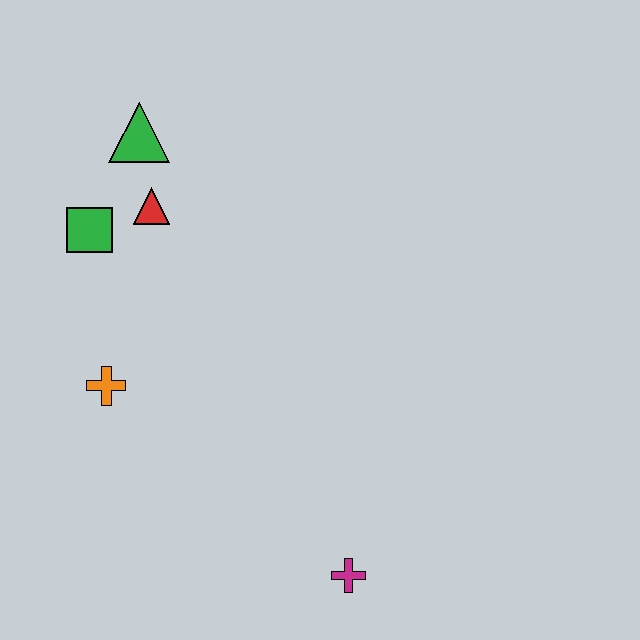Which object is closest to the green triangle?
The red triangle is closest to the green triangle.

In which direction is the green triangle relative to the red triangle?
The green triangle is above the red triangle.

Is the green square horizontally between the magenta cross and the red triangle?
No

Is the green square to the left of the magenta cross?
Yes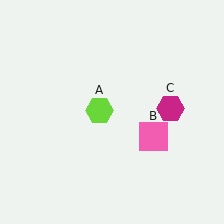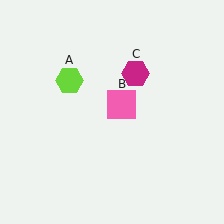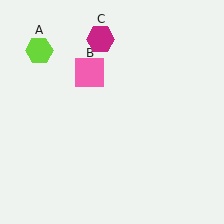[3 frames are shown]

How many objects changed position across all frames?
3 objects changed position: lime hexagon (object A), pink square (object B), magenta hexagon (object C).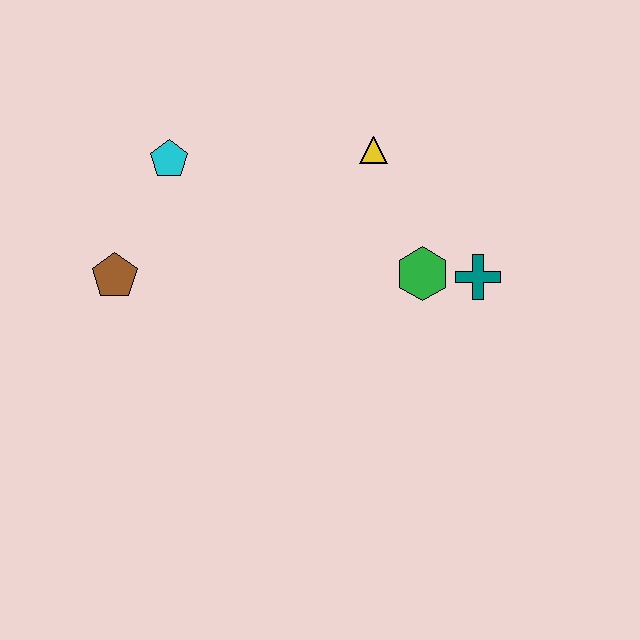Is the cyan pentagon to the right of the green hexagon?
No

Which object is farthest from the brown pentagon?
The teal cross is farthest from the brown pentagon.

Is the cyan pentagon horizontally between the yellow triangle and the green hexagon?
No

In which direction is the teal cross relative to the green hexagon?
The teal cross is to the right of the green hexagon.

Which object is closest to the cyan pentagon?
The brown pentagon is closest to the cyan pentagon.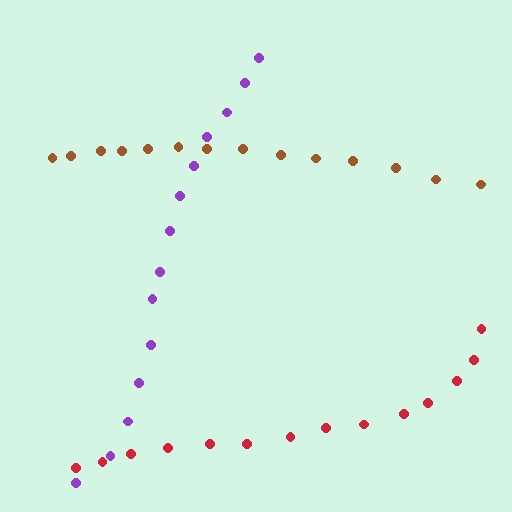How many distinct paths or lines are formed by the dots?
There are 3 distinct paths.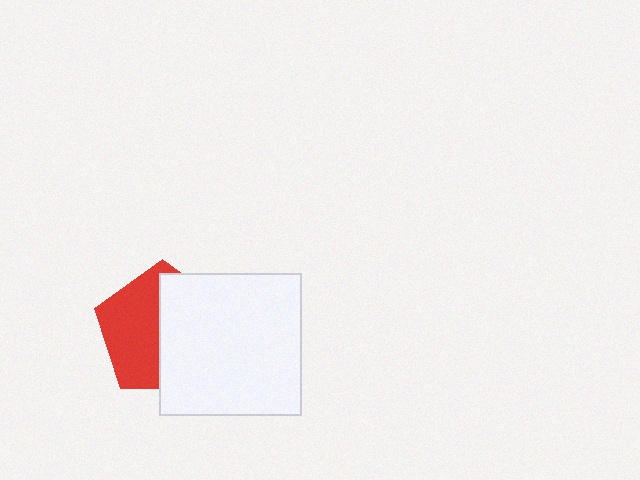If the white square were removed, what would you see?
You would see the complete red pentagon.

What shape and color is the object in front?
The object in front is a white square.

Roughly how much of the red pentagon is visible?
About half of it is visible (roughly 48%).